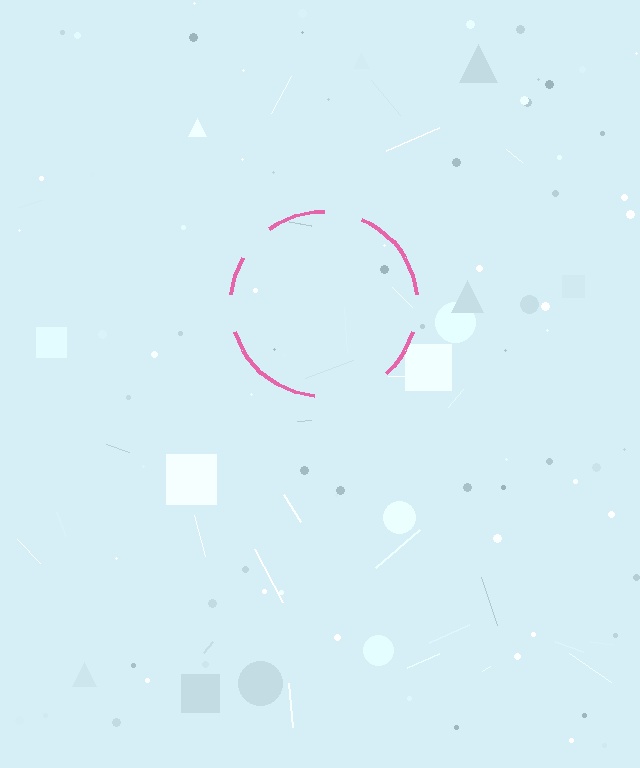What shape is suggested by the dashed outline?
The dashed outline suggests a circle.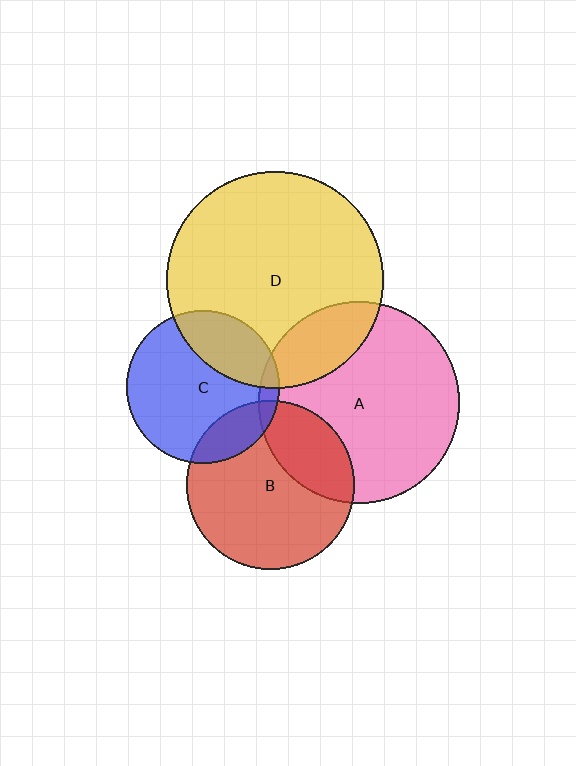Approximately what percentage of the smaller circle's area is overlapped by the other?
Approximately 5%.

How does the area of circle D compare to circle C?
Approximately 2.0 times.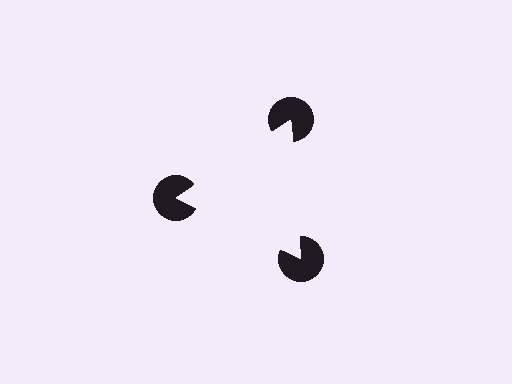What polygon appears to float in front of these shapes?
An illusory triangle — its edges are inferred from the aligned wedge cuts in the pac-man discs, not physically drawn.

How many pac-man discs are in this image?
There are 3 — one at each vertex of the illusory triangle.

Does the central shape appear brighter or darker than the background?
It typically appears slightly brighter than the background, even though no actual brightness change is drawn.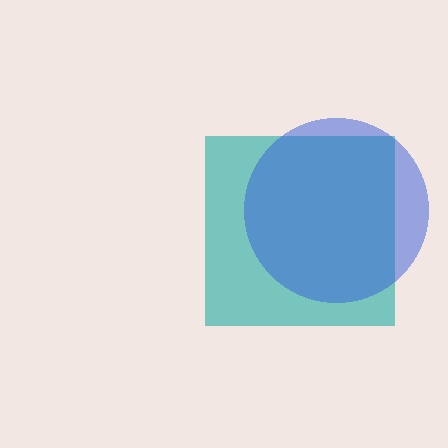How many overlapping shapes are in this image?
There are 2 overlapping shapes in the image.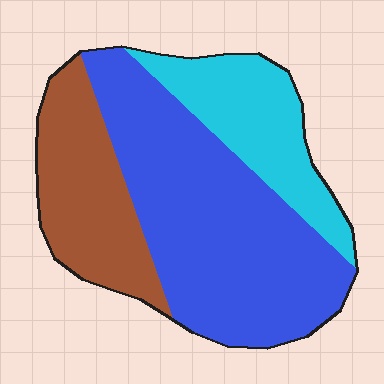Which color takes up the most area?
Blue, at roughly 55%.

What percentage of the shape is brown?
Brown covers roughly 25% of the shape.